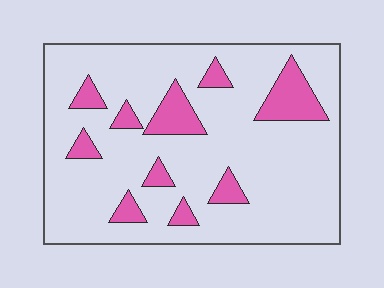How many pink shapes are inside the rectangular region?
10.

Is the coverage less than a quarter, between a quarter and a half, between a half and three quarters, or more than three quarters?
Less than a quarter.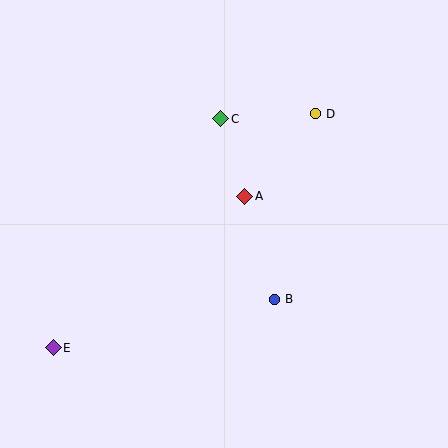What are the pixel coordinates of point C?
Point C is at (221, 119).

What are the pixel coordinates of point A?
Point A is at (245, 196).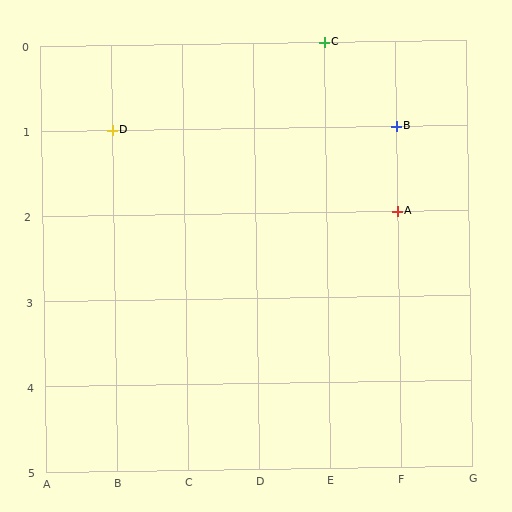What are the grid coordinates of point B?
Point B is at grid coordinates (F, 1).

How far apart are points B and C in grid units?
Points B and C are 1 column and 1 row apart (about 1.4 grid units diagonally).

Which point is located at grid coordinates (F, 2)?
Point A is at (F, 2).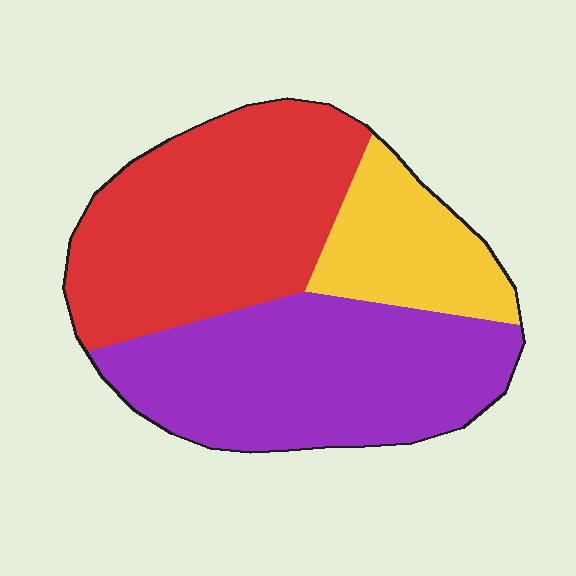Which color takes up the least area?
Yellow, at roughly 20%.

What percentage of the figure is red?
Red covers 41% of the figure.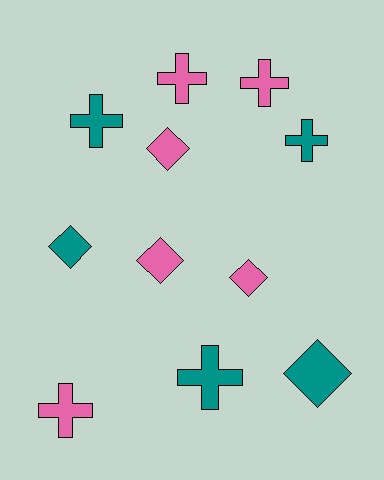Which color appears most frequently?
Pink, with 6 objects.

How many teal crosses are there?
There are 3 teal crosses.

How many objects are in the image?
There are 11 objects.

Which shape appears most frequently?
Cross, with 6 objects.